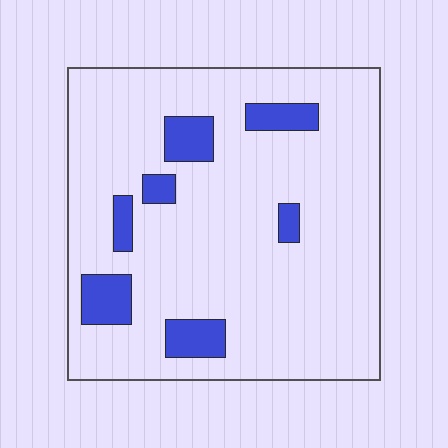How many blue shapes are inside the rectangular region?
7.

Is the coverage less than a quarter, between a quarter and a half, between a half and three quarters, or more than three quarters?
Less than a quarter.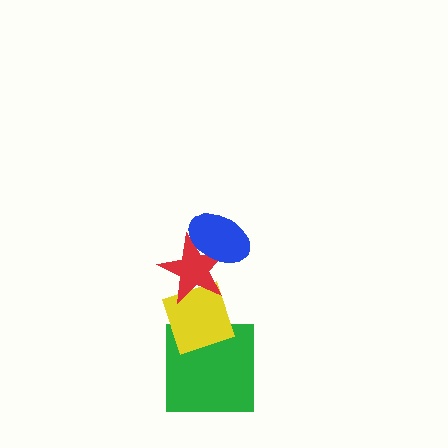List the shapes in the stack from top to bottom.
From top to bottom: the blue ellipse, the red star, the yellow diamond, the green square.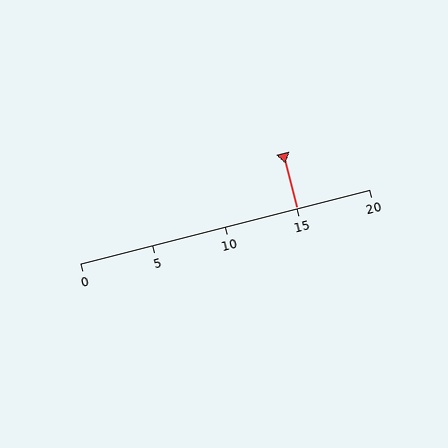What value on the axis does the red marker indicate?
The marker indicates approximately 15.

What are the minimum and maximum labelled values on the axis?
The axis runs from 0 to 20.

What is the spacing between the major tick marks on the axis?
The major ticks are spaced 5 apart.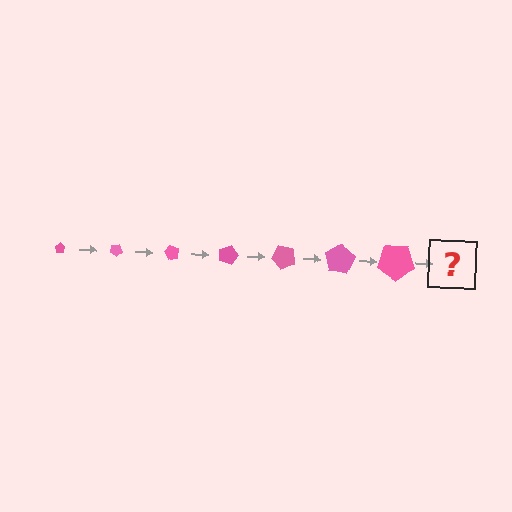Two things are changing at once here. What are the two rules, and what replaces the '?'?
The two rules are that the pentagon grows larger each step and it rotates 30 degrees each step. The '?' should be a pentagon, larger than the previous one and rotated 210 degrees from the start.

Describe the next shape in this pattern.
It should be a pentagon, larger than the previous one and rotated 210 degrees from the start.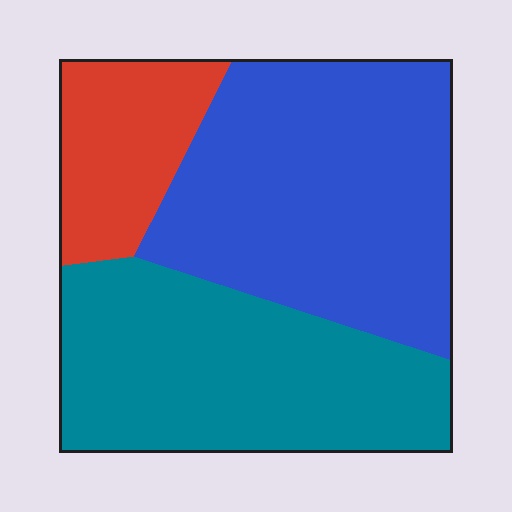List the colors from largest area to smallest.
From largest to smallest: blue, teal, red.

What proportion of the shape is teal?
Teal covers around 40% of the shape.